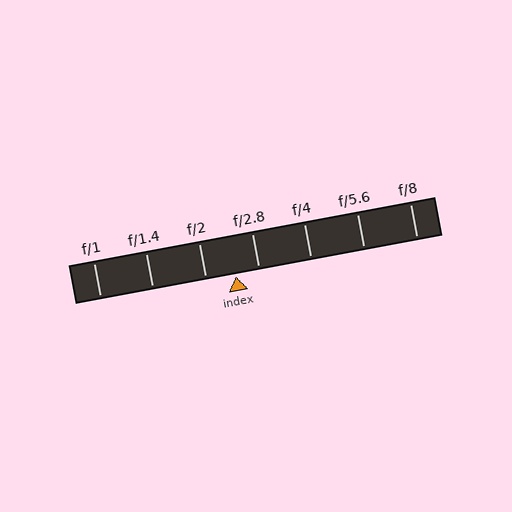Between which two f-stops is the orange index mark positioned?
The index mark is between f/2 and f/2.8.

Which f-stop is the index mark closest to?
The index mark is closest to f/2.8.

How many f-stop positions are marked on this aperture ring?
There are 7 f-stop positions marked.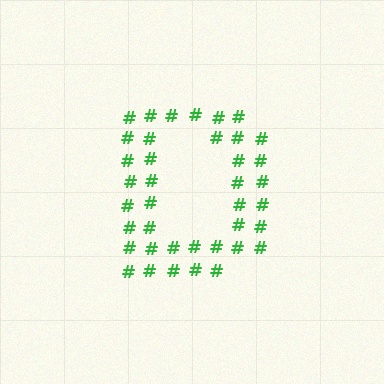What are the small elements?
The small elements are hash symbols.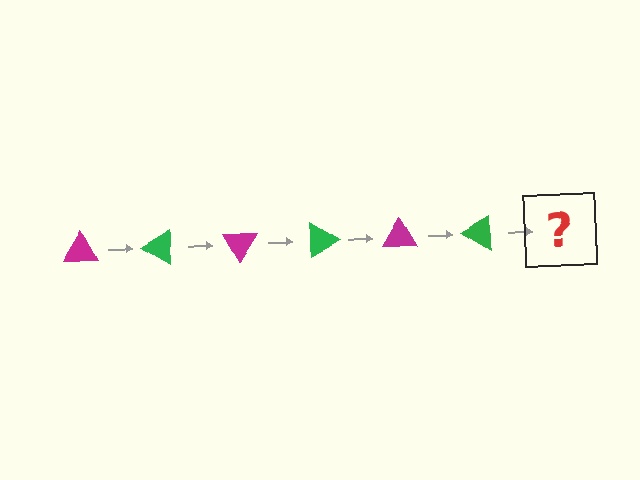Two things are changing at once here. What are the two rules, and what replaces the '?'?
The two rules are that it rotates 30 degrees each step and the color cycles through magenta and green. The '?' should be a magenta triangle, rotated 180 degrees from the start.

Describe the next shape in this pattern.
It should be a magenta triangle, rotated 180 degrees from the start.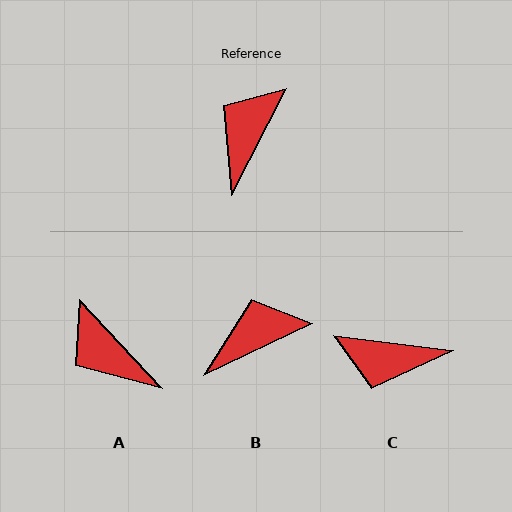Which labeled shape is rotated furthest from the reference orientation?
C, about 110 degrees away.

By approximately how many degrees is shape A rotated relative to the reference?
Approximately 70 degrees counter-clockwise.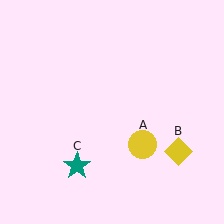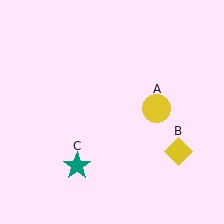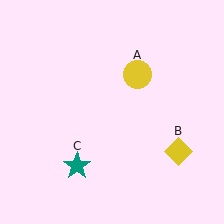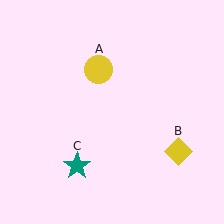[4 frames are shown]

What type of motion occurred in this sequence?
The yellow circle (object A) rotated counterclockwise around the center of the scene.